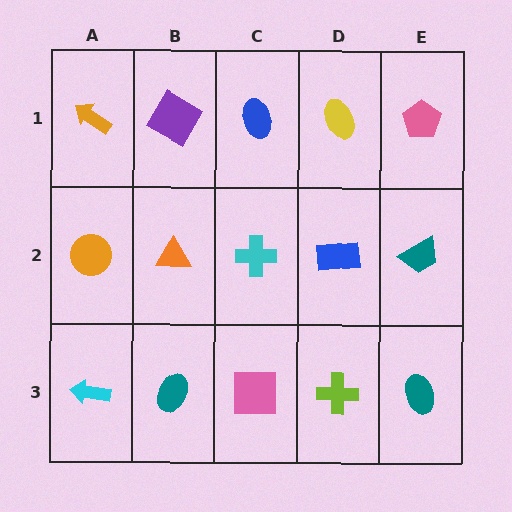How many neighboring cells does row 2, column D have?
4.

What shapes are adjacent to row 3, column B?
An orange triangle (row 2, column B), a cyan arrow (row 3, column A), a pink square (row 3, column C).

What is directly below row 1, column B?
An orange triangle.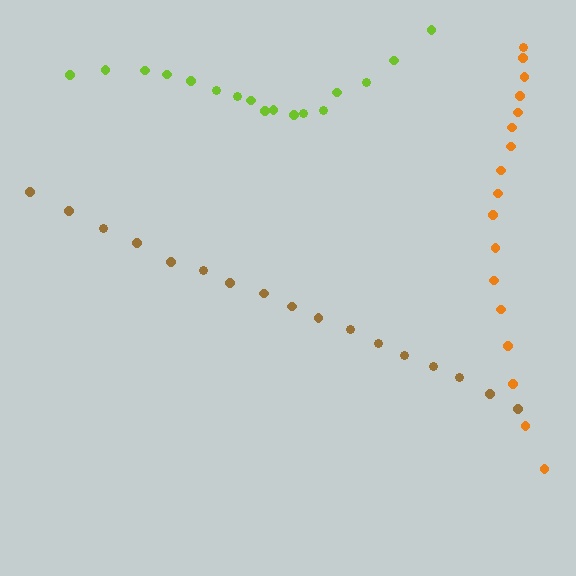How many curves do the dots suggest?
There are 3 distinct paths.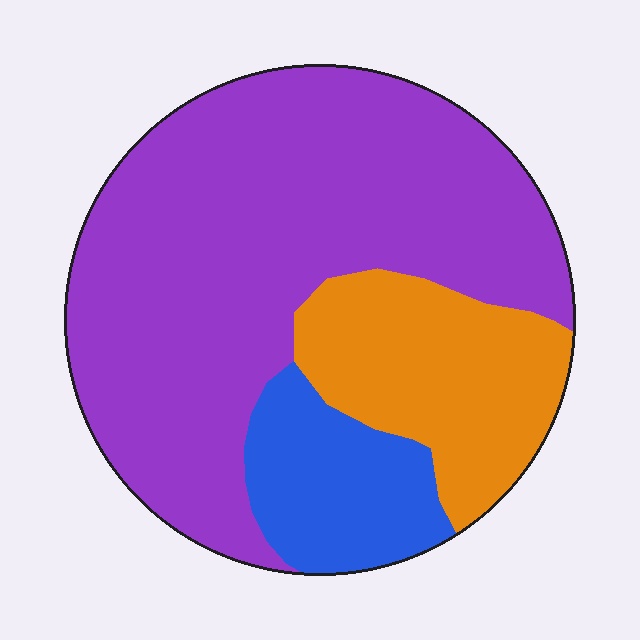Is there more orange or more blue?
Orange.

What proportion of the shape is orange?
Orange covers about 20% of the shape.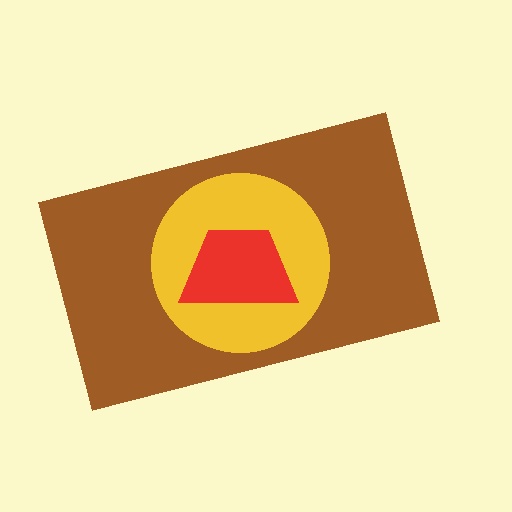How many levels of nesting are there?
3.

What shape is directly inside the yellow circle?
The red trapezoid.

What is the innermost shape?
The red trapezoid.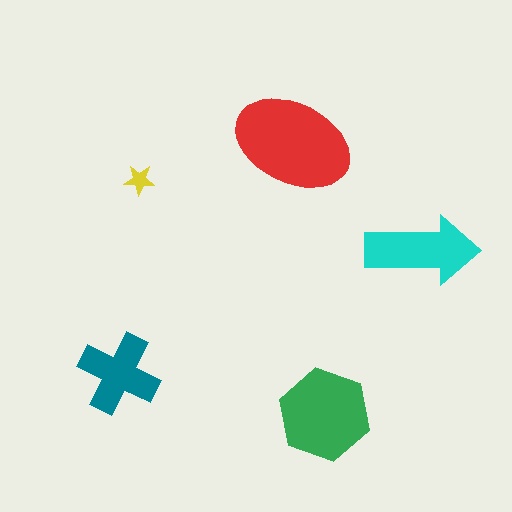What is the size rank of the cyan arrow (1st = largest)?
3rd.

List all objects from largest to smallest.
The red ellipse, the green hexagon, the cyan arrow, the teal cross, the yellow star.